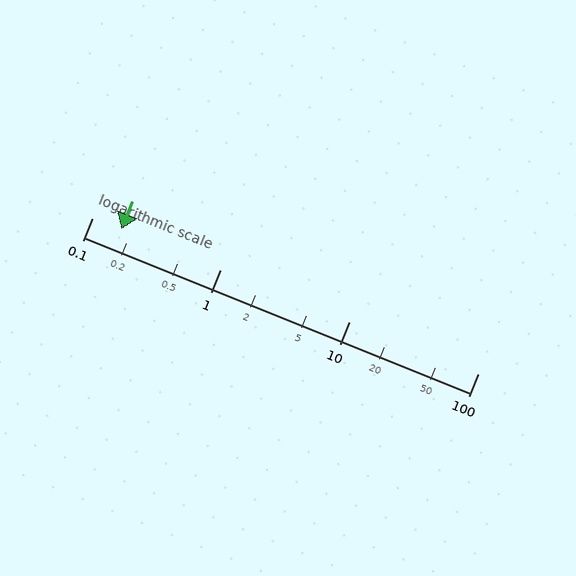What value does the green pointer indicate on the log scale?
The pointer indicates approximately 0.17.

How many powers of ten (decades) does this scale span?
The scale spans 3 decades, from 0.1 to 100.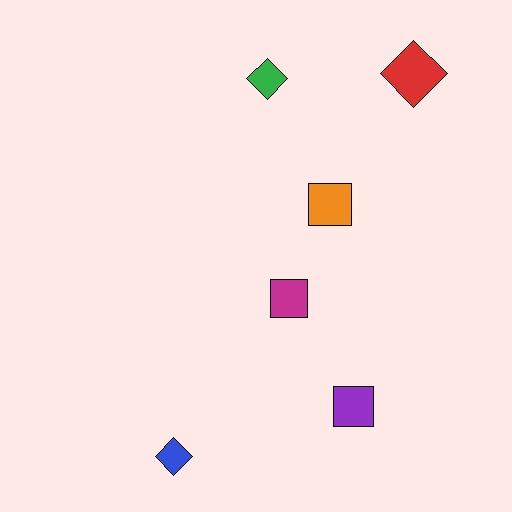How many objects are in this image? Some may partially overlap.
There are 6 objects.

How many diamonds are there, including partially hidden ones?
There are 3 diamonds.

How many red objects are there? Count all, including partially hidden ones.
There is 1 red object.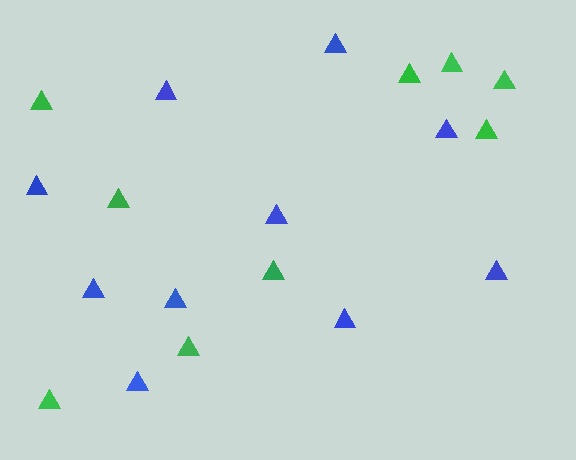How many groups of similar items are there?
There are 2 groups: one group of blue triangles (10) and one group of green triangles (9).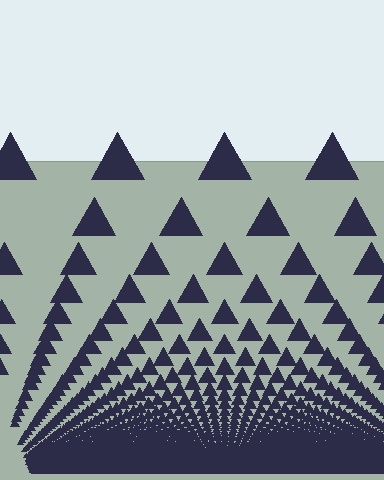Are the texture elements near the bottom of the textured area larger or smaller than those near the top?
Smaller. The gradient is inverted — elements near the bottom are smaller and denser.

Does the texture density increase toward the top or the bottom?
Density increases toward the bottom.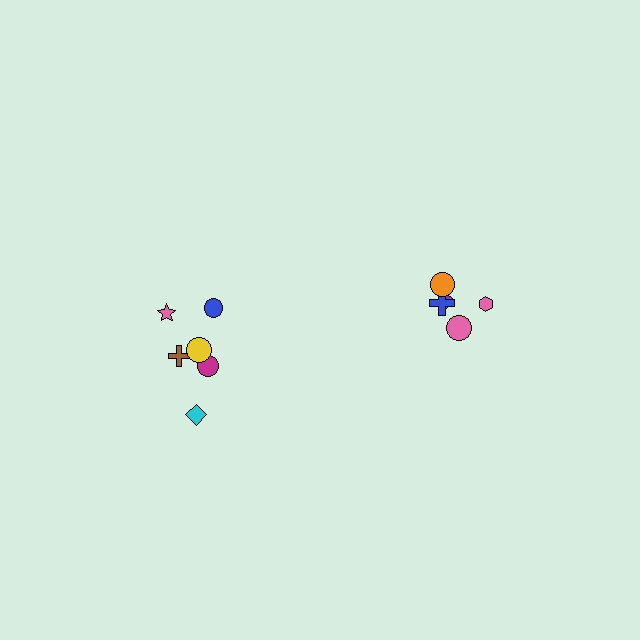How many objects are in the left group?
There are 7 objects.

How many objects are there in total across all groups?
There are 12 objects.